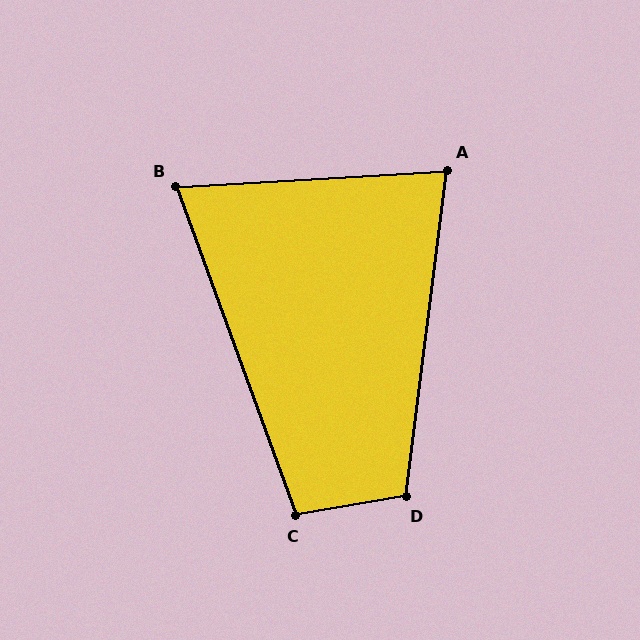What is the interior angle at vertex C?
Approximately 101 degrees (obtuse).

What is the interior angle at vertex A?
Approximately 79 degrees (acute).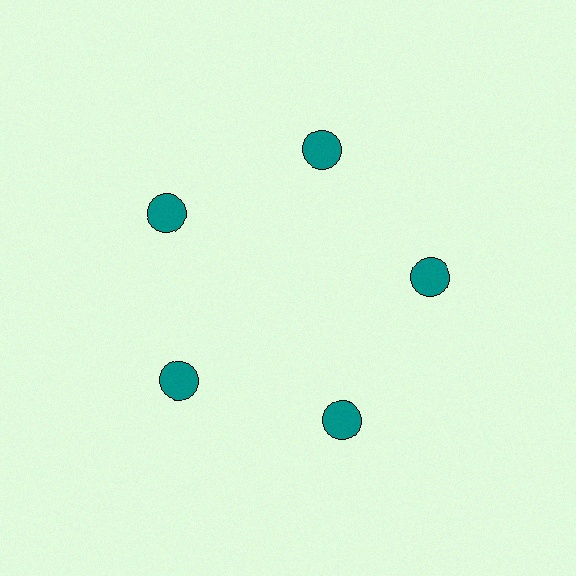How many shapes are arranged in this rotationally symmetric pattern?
There are 5 shapes, arranged in 5 groups of 1.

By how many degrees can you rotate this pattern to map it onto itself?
The pattern maps onto itself every 72 degrees of rotation.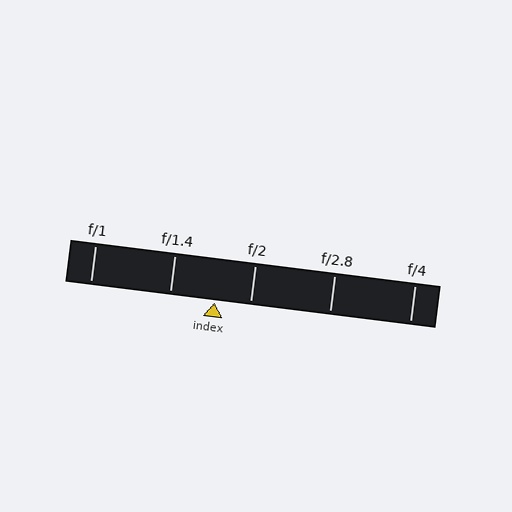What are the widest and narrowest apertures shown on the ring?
The widest aperture shown is f/1 and the narrowest is f/4.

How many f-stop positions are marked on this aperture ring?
There are 5 f-stop positions marked.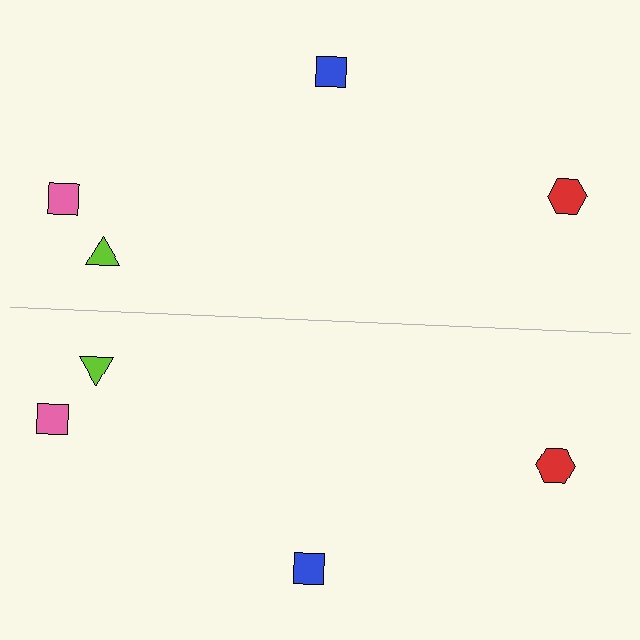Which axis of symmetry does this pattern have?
The pattern has a horizontal axis of symmetry running through the center of the image.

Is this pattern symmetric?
Yes, this pattern has bilateral (reflection) symmetry.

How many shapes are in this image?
There are 8 shapes in this image.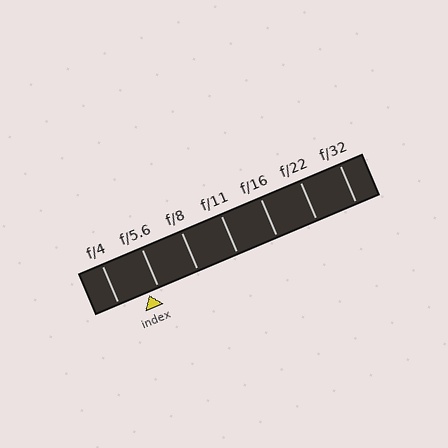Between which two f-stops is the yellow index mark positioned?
The index mark is between f/4 and f/5.6.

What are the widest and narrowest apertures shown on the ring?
The widest aperture shown is f/4 and the narrowest is f/32.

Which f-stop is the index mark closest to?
The index mark is closest to f/5.6.